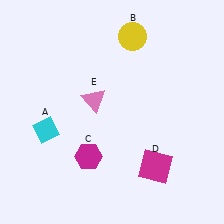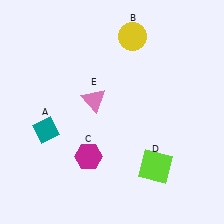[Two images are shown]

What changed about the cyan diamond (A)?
In Image 1, A is cyan. In Image 2, it changed to teal.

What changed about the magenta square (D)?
In Image 1, D is magenta. In Image 2, it changed to lime.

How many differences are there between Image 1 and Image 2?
There are 2 differences between the two images.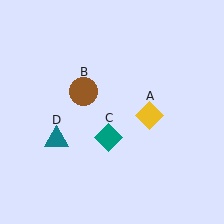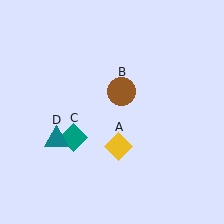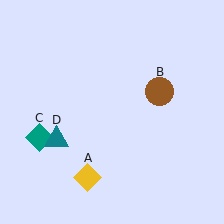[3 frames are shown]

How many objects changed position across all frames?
3 objects changed position: yellow diamond (object A), brown circle (object B), teal diamond (object C).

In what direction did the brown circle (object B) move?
The brown circle (object B) moved right.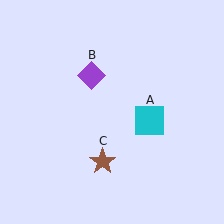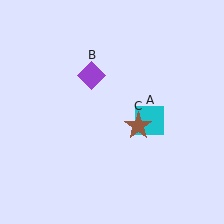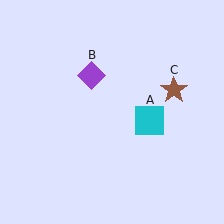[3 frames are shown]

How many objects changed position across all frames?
1 object changed position: brown star (object C).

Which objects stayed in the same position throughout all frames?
Cyan square (object A) and purple diamond (object B) remained stationary.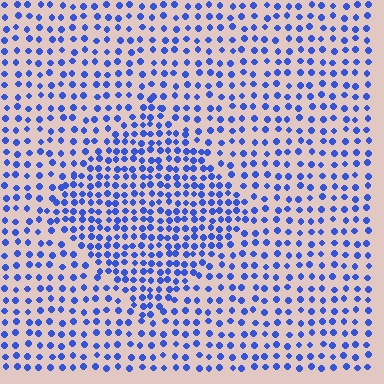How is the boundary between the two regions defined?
The boundary is defined by a change in element density (approximately 1.7x ratio). All elements are the same color, size, and shape.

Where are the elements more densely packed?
The elements are more densely packed inside the diamond boundary.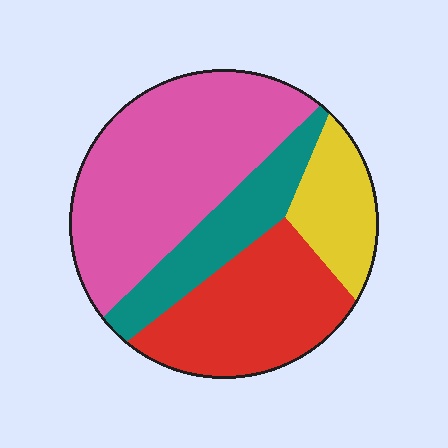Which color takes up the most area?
Pink, at roughly 45%.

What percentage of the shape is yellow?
Yellow covers about 15% of the shape.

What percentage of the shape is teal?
Teal covers around 15% of the shape.